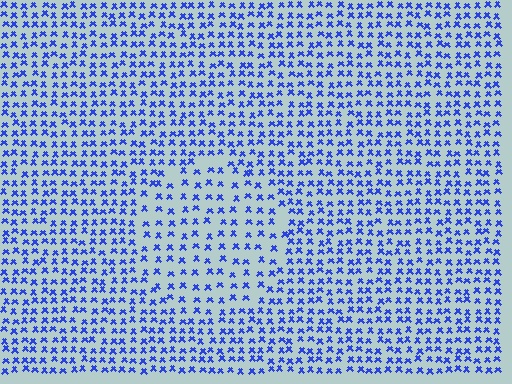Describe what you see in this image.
The image contains small blue elements arranged at two different densities. A circle-shaped region is visible where the elements are less densely packed than the surrounding area.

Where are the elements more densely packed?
The elements are more densely packed outside the circle boundary.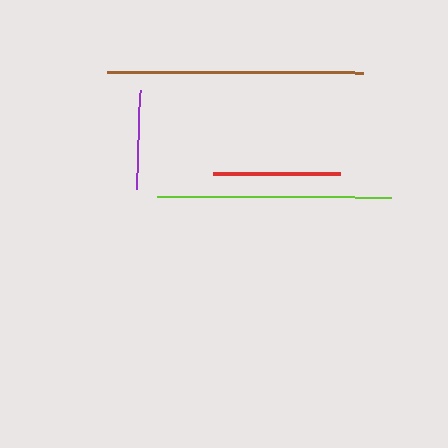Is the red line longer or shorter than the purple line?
The red line is longer than the purple line.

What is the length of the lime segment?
The lime segment is approximately 234 pixels long.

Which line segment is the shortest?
The purple line is the shortest at approximately 99 pixels.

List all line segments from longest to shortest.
From longest to shortest: brown, lime, red, purple.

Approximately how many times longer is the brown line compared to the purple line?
The brown line is approximately 2.6 times the length of the purple line.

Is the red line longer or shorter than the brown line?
The brown line is longer than the red line.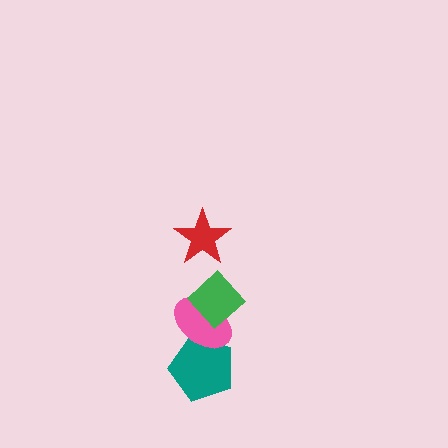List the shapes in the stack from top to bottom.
From top to bottom: the red star, the green diamond, the pink ellipse, the teal pentagon.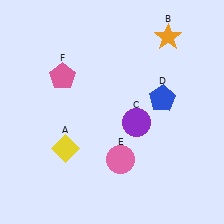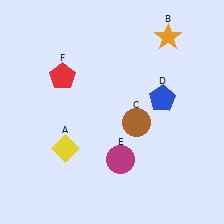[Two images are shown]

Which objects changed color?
C changed from purple to brown. E changed from pink to magenta. F changed from pink to red.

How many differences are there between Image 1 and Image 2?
There are 3 differences between the two images.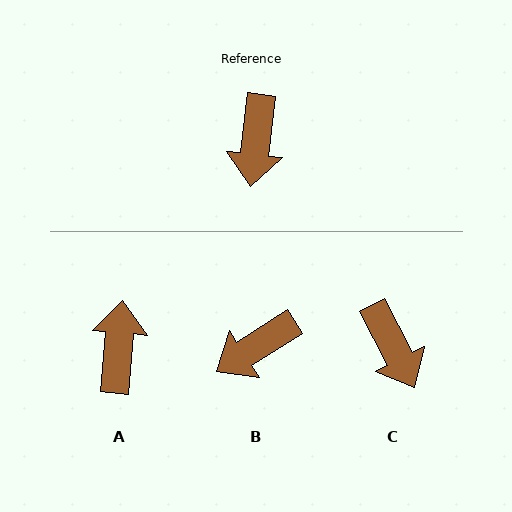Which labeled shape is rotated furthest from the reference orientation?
A, about 178 degrees away.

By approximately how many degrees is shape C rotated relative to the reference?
Approximately 34 degrees counter-clockwise.